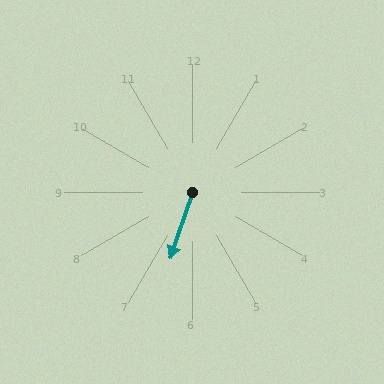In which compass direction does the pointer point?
South.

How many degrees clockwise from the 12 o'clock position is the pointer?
Approximately 198 degrees.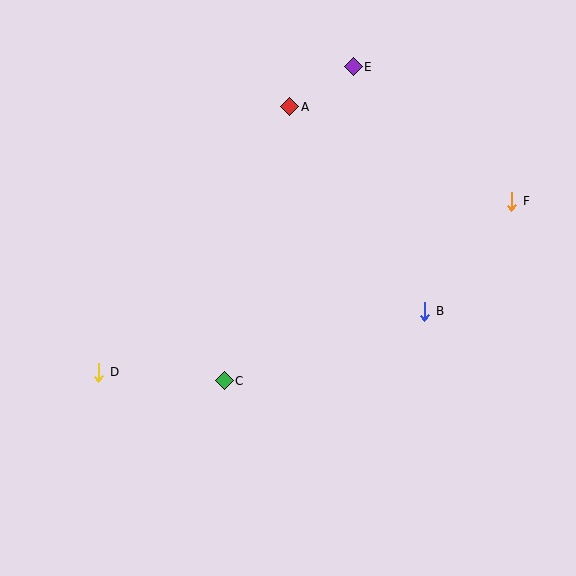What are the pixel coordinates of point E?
Point E is at (353, 67).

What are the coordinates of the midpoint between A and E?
The midpoint between A and E is at (321, 87).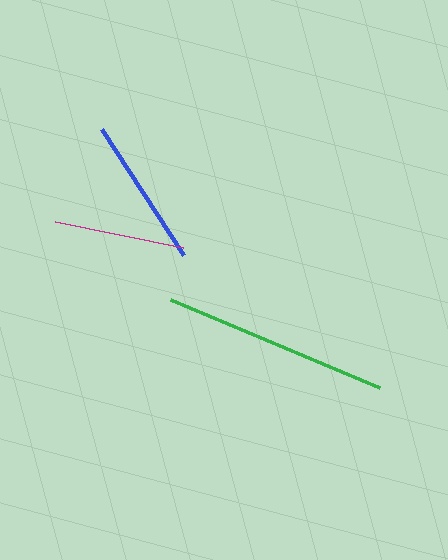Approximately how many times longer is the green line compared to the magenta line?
The green line is approximately 1.7 times the length of the magenta line.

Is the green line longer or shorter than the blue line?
The green line is longer than the blue line.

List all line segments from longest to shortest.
From longest to shortest: green, blue, magenta.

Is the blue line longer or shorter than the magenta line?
The blue line is longer than the magenta line.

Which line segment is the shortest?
The magenta line is the shortest at approximately 130 pixels.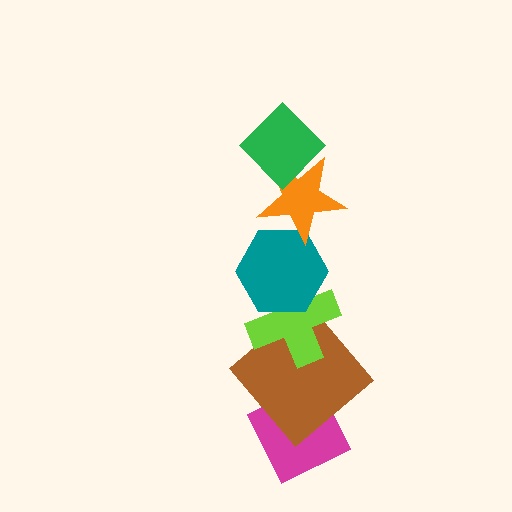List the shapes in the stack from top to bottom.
From top to bottom: the green diamond, the orange star, the teal hexagon, the lime cross, the brown diamond, the magenta diamond.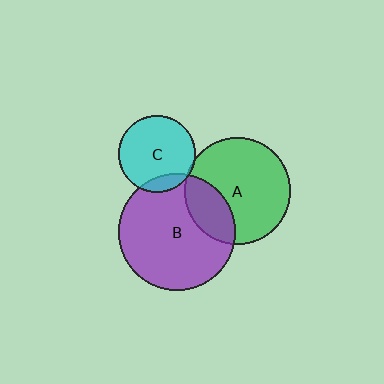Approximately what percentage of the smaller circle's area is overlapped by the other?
Approximately 25%.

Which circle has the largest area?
Circle B (purple).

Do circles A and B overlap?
Yes.